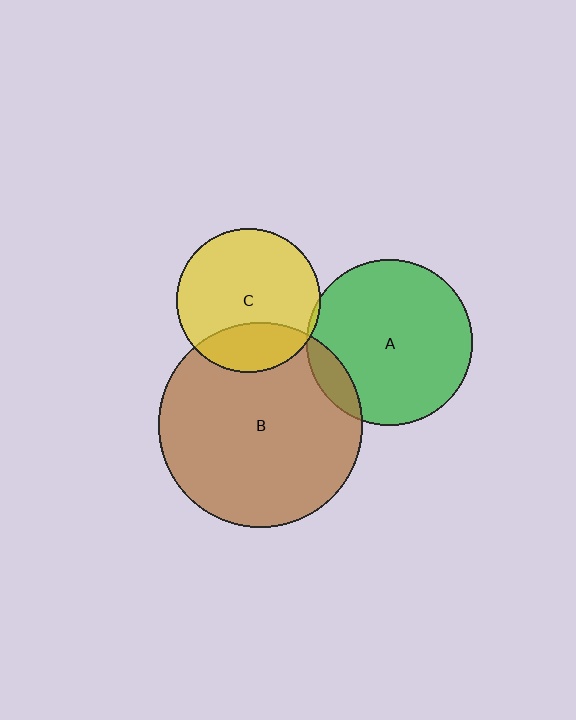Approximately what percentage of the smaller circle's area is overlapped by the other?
Approximately 10%.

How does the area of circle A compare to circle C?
Approximately 1.3 times.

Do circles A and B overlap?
Yes.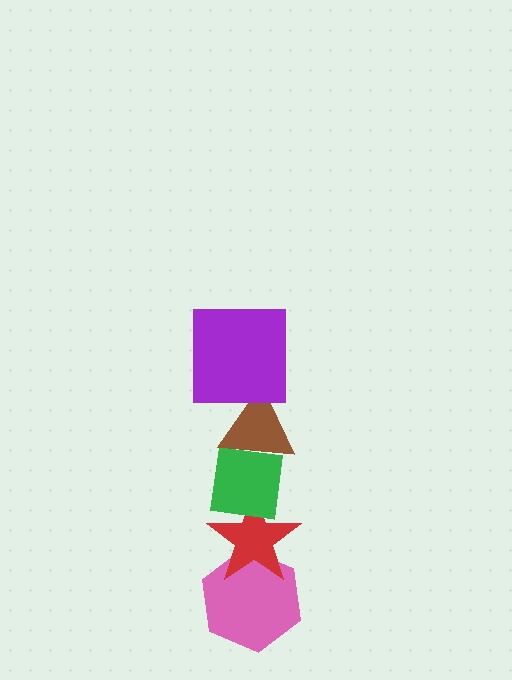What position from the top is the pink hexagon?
The pink hexagon is 5th from the top.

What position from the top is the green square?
The green square is 3rd from the top.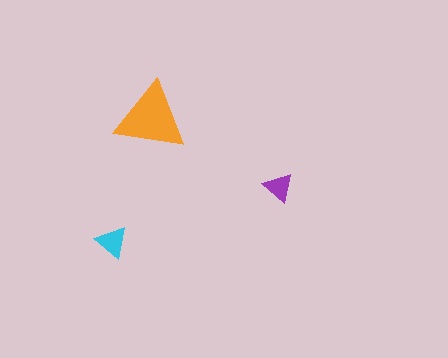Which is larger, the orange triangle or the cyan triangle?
The orange one.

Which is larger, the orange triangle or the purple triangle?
The orange one.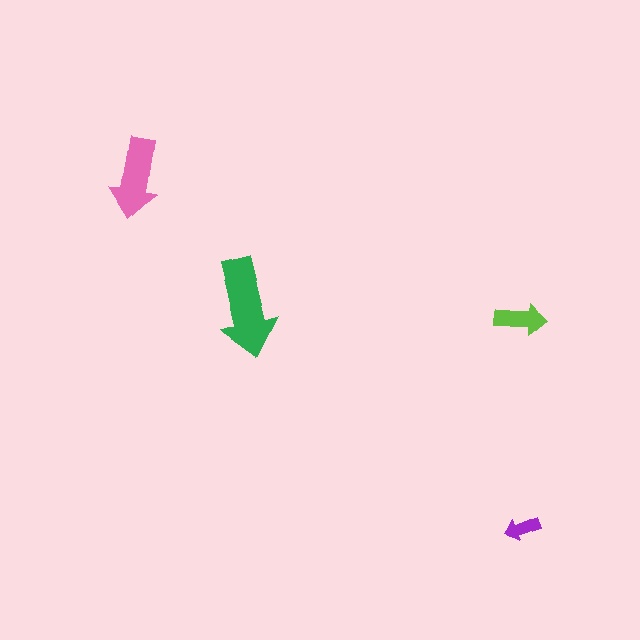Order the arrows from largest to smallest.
the green one, the pink one, the lime one, the purple one.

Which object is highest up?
The pink arrow is topmost.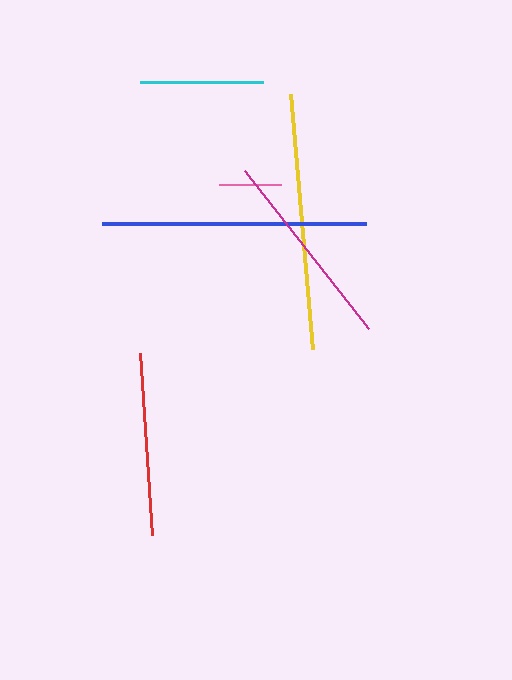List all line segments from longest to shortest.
From longest to shortest: blue, yellow, magenta, red, cyan, pink.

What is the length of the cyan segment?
The cyan segment is approximately 123 pixels long.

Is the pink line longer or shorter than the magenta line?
The magenta line is longer than the pink line.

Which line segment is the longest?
The blue line is the longest at approximately 264 pixels.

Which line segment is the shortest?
The pink line is the shortest at approximately 63 pixels.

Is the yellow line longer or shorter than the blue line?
The blue line is longer than the yellow line.